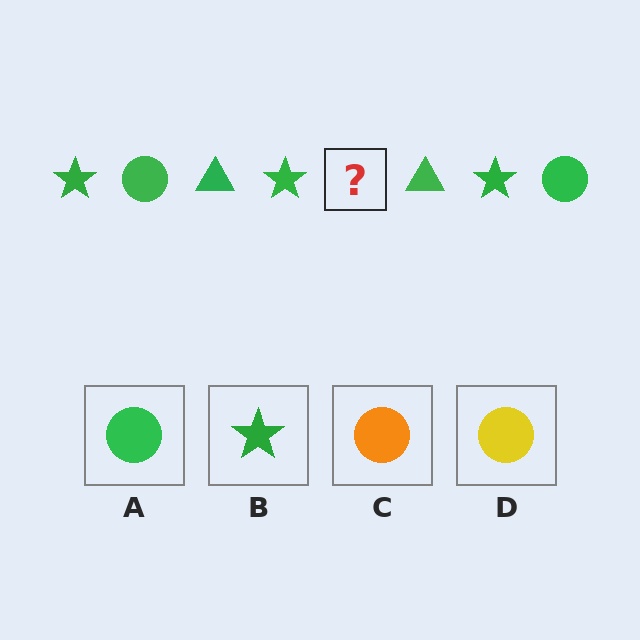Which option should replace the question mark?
Option A.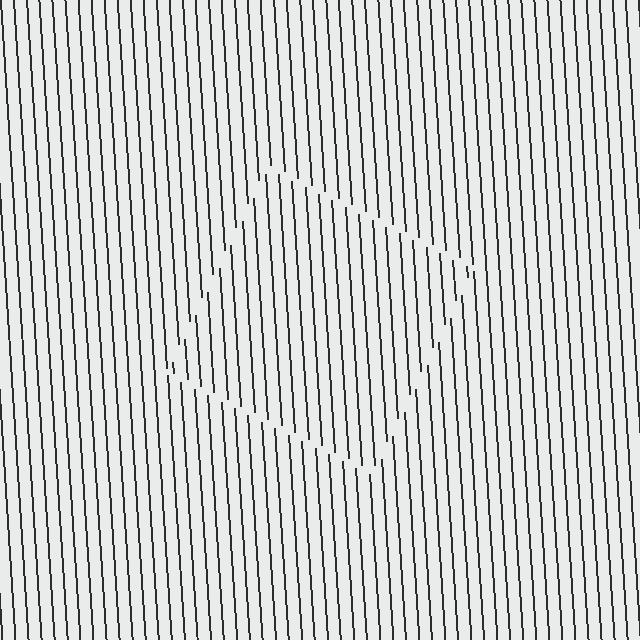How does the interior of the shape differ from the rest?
The interior of the shape contains the same grating, shifted by half a period — the contour is defined by the phase discontinuity where line-ends from the inner and outer gratings abut.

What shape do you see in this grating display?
An illusory square. The interior of the shape contains the same grating, shifted by half a period — the contour is defined by the phase discontinuity where line-ends from the inner and outer gratings abut.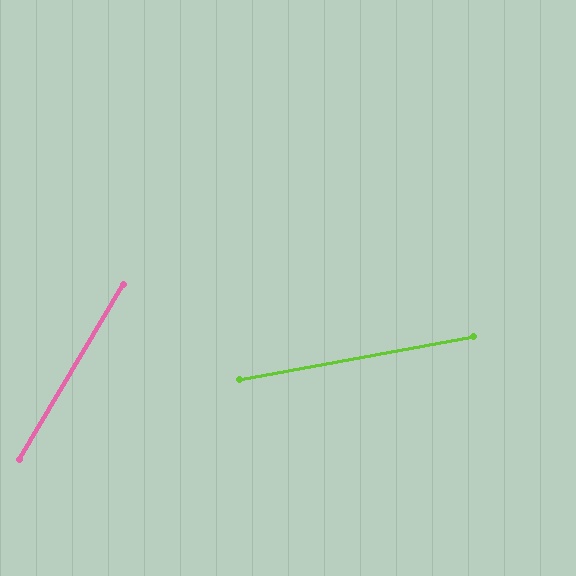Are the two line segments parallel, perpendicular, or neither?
Neither parallel nor perpendicular — they differ by about 49°.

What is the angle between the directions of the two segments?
Approximately 49 degrees.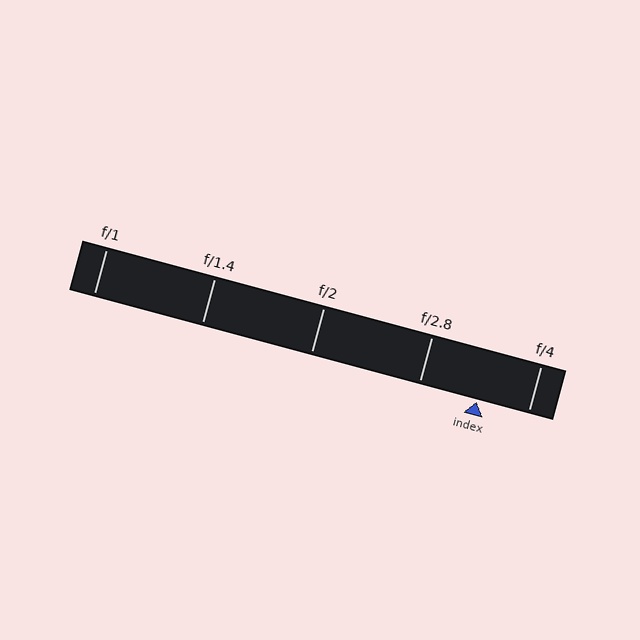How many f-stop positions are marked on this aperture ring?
There are 5 f-stop positions marked.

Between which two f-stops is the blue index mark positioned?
The index mark is between f/2.8 and f/4.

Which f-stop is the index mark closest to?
The index mark is closest to f/4.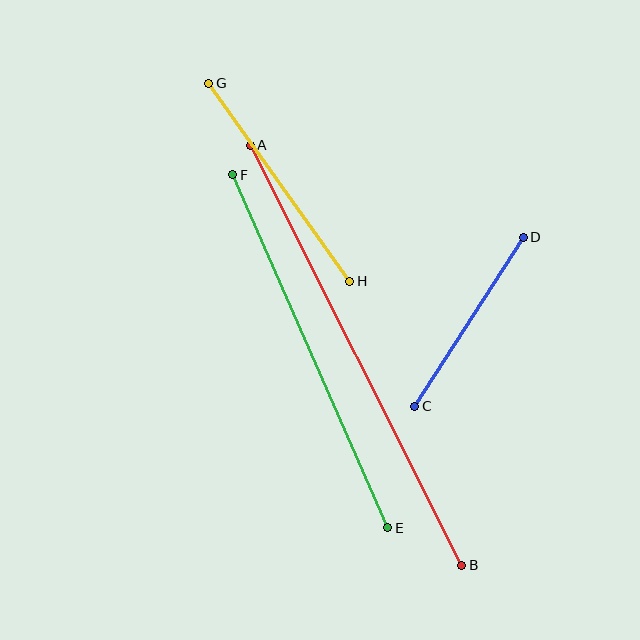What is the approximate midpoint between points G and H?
The midpoint is at approximately (279, 182) pixels.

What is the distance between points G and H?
The distance is approximately 243 pixels.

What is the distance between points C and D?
The distance is approximately 201 pixels.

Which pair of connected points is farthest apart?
Points A and B are farthest apart.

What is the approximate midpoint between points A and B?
The midpoint is at approximately (356, 355) pixels.